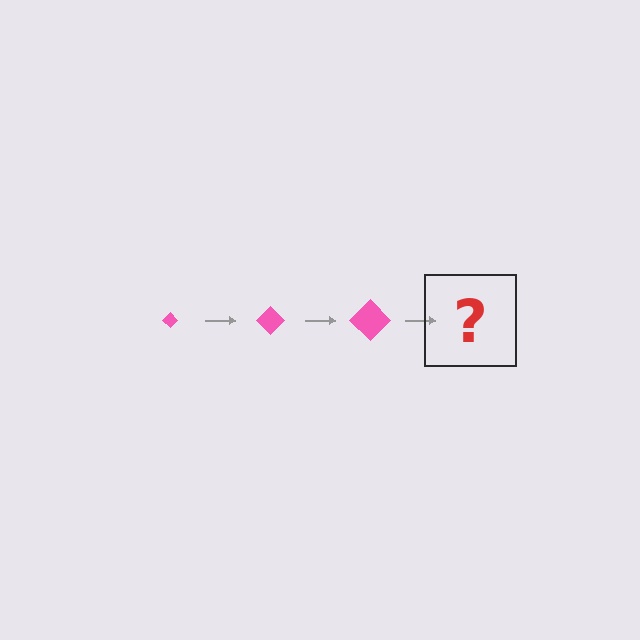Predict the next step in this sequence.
The next step is a pink diamond, larger than the previous one.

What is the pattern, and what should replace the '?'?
The pattern is that the diamond gets progressively larger each step. The '?' should be a pink diamond, larger than the previous one.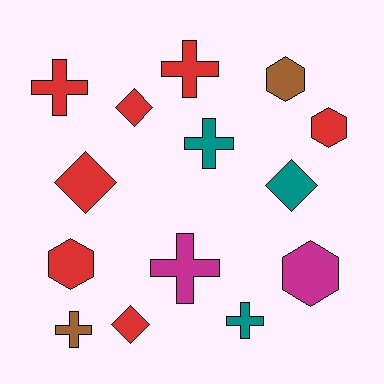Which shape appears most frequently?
Cross, with 6 objects.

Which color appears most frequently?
Red, with 7 objects.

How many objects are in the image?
There are 14 objects.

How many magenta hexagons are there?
There is 1 magenta hexagon.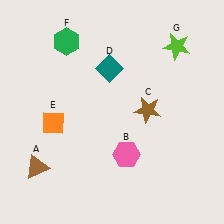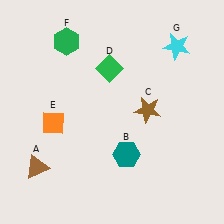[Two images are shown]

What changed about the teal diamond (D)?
In Image 1, D is teal. In Image 2, it changed to green.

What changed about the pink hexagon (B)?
In Image 1, B is pink. In Image 2, it changed to teal.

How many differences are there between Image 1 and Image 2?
There are 3 differences between the two images.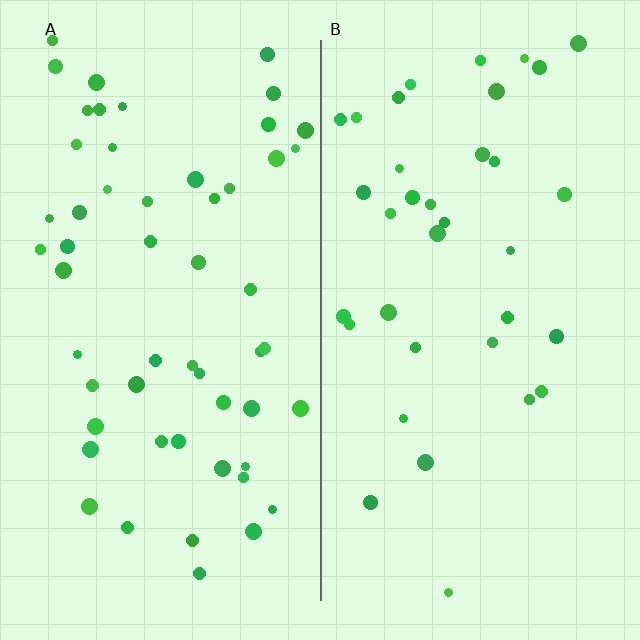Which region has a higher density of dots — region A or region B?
A (the left).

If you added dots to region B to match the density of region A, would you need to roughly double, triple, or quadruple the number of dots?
Approximately double.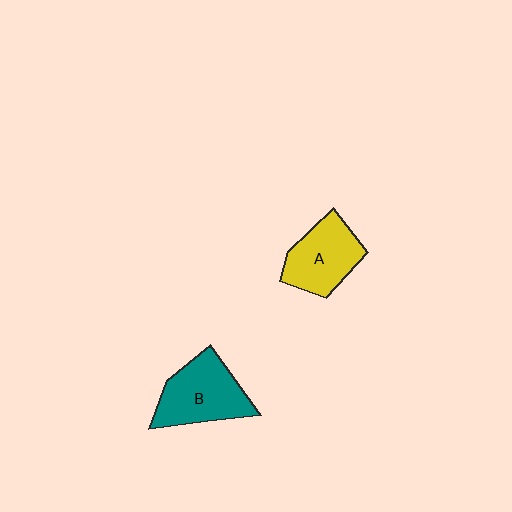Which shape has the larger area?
Shape B (teal).